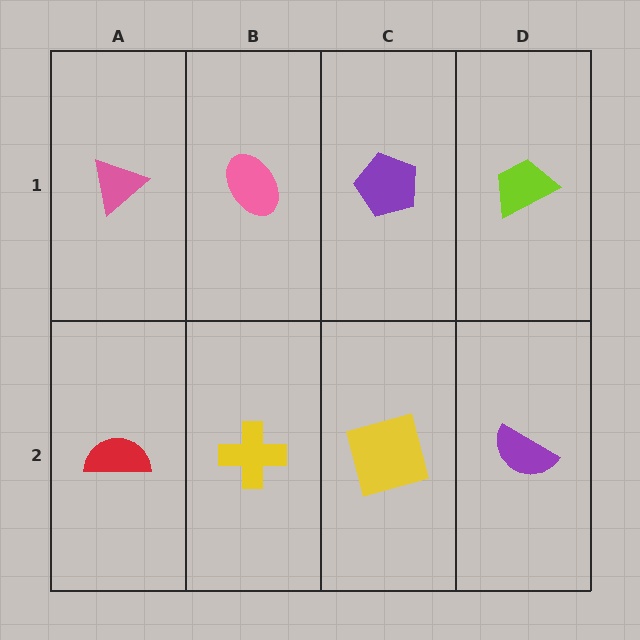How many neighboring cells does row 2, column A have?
2.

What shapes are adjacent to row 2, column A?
A pink triangle (row 1, column A), a yellow cross (row 2, column B).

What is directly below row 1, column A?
A red semicircle.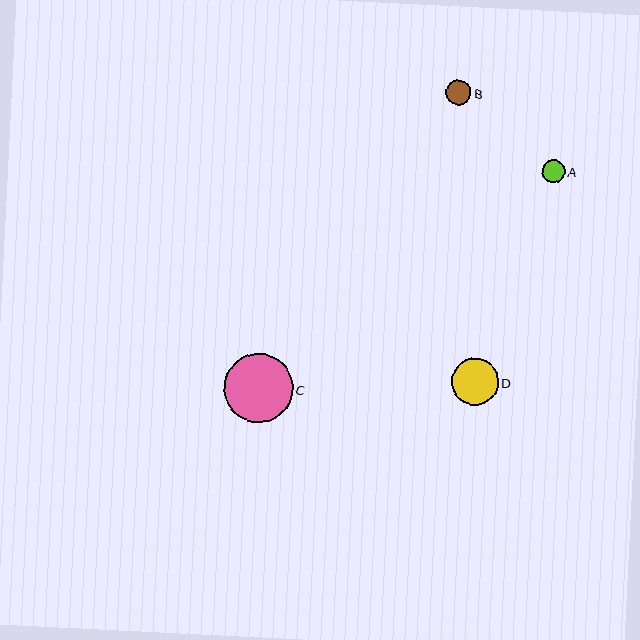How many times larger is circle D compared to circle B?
Circle D is approximately 1.9 times the size of circle B.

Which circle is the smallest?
Circle A is the smallest with a size of approximately 22 pixels.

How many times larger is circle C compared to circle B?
Circle C is approximately 2.8 times the size of circle B.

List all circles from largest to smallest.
From largest to smallest: C, D, B, A.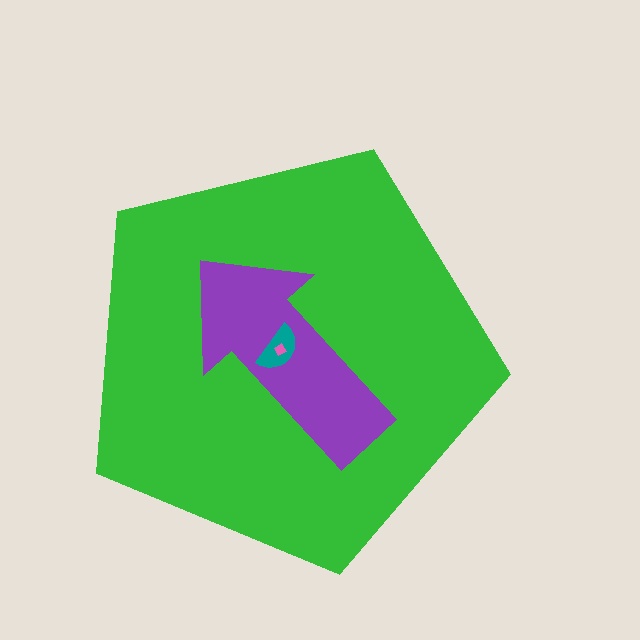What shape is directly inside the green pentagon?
The purple arrow.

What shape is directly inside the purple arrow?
The teal semicircle.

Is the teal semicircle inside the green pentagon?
Yes.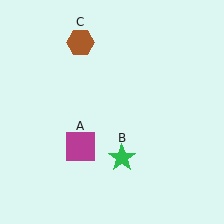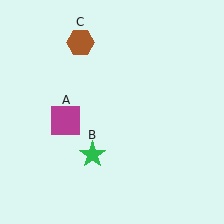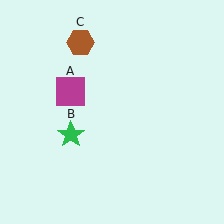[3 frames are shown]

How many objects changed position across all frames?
2 objects changed position: magenta square (object A), green star (object B).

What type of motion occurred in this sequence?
The magenta square (object A), green star (object B) rotated clockwise around the center of the scene.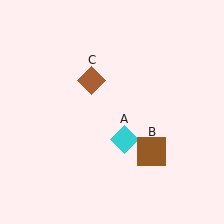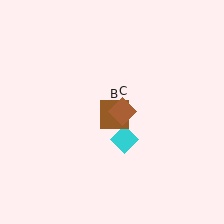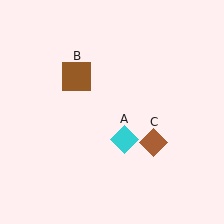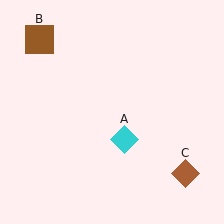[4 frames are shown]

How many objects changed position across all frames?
2 objects changed position: brown square (object B), brown diamond (object C).